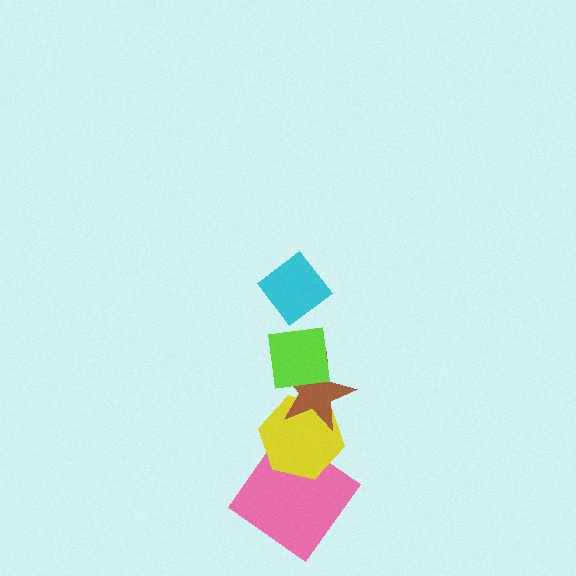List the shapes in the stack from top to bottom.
From top to bottom: the cyan diamond, the lime square, the brown star, the yellow hexagon, the pink diamond.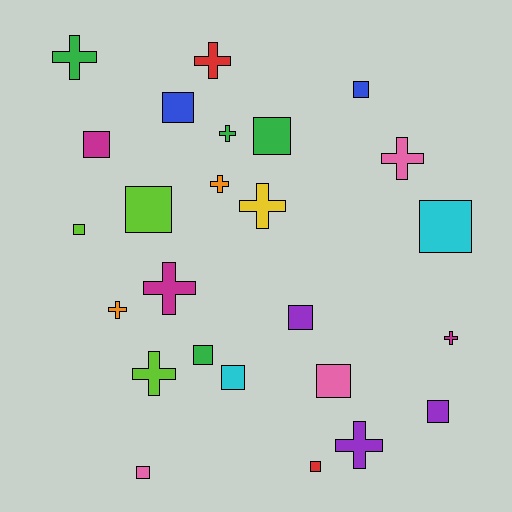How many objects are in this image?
There are 25 objects.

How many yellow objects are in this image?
There is 1 yellow object.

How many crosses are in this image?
There are 11 crosses.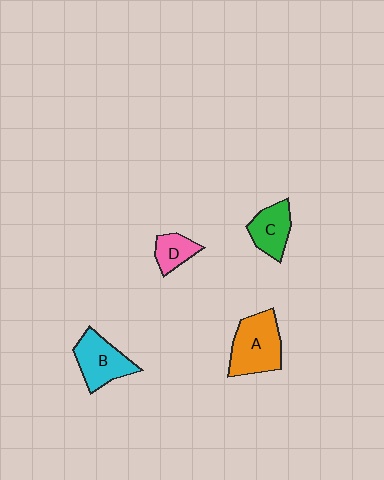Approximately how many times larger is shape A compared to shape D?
Approximately 2.1 times.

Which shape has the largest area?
Shape A (orange).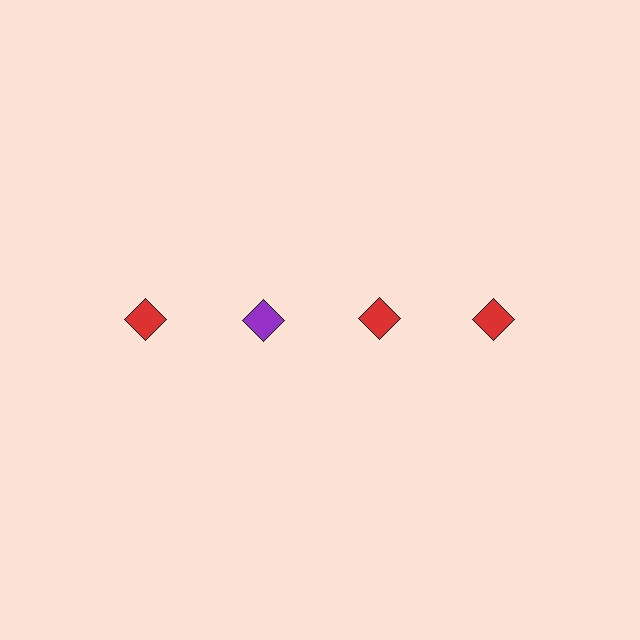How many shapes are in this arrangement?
There are 4 shapes arranged in a grid pattern.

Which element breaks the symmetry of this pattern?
The purple diamond in the top row, second from left column breaks the symmetry. All other shapes are red diamonds.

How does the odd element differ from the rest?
It has a different color: purple instead of red.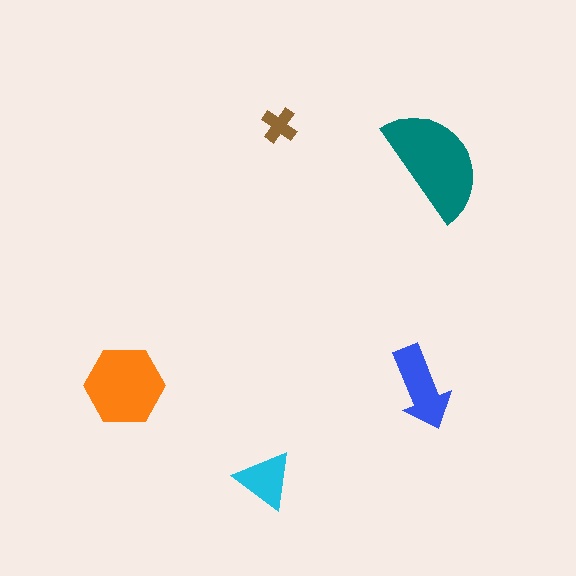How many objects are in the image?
There are 5 objects in the image.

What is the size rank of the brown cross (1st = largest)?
5th.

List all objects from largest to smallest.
The teal semicircle, the orange hexagon, the blue arrow, the cyan triangle, the brown cross.